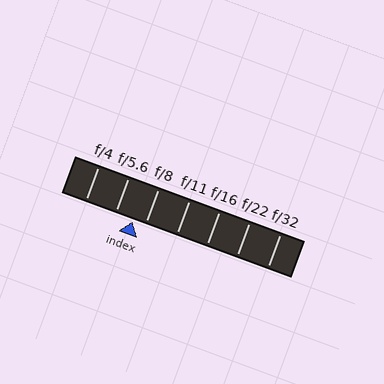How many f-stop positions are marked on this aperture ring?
There are 7 f-stop positions marked.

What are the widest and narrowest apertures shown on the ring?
The widest aperture shown is f/4 and the narrowest is f/32.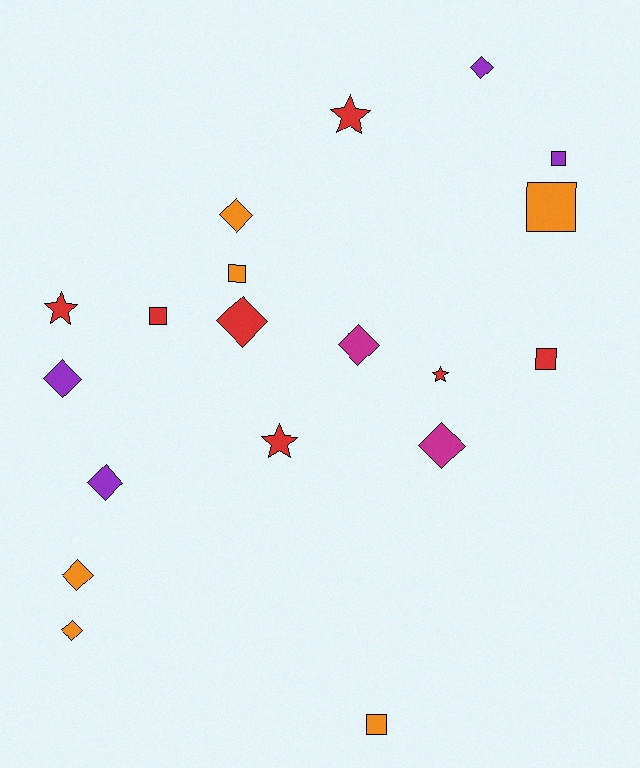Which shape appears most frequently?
Diamond, with 9 objects.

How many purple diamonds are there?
There are 3 purple diamonds.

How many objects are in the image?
There are 19 objects.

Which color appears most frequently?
Red, with 7 objects.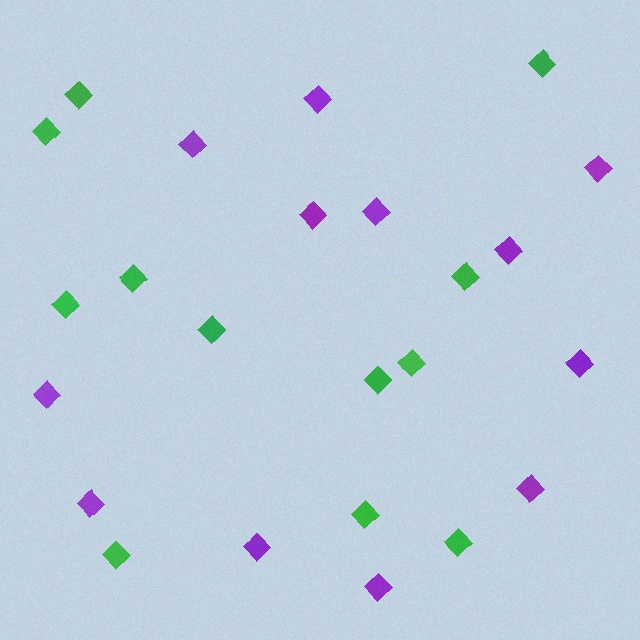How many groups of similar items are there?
There are 2 groups: one group of green diamonds (12) and one group of purple diamonds (12).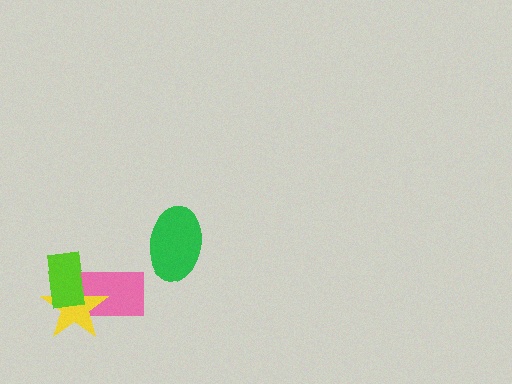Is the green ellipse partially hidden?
No, no other shape covers it.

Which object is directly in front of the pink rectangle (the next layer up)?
The yellow star is directly in front of the pink rectangle.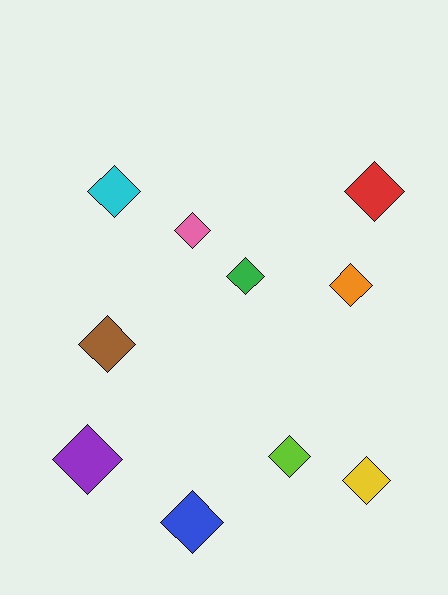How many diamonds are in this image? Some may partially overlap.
There are 10 diamonds.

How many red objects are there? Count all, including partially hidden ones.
There is 1 red object.